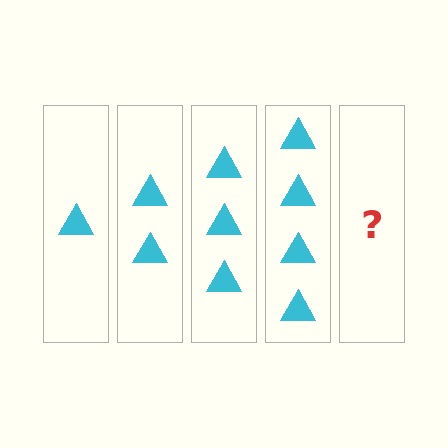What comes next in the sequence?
The next element should be 5 triangles.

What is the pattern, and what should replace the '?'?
The pattern is that each step adds one more triangle. The '?' should be 5 triangles.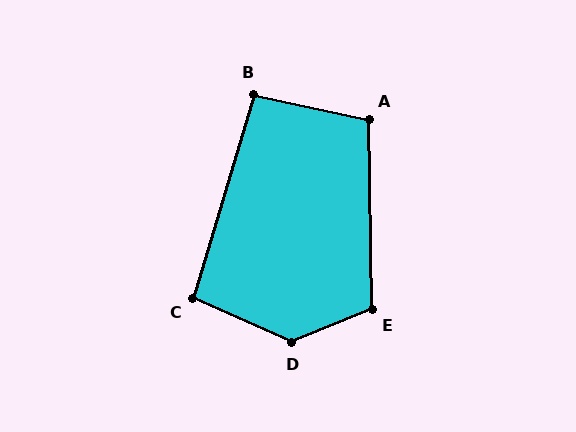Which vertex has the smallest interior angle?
B, at approximately 94 degrees.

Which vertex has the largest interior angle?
D, at approximately 134 degrees.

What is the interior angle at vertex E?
Approximately 111 degrees (obtuse).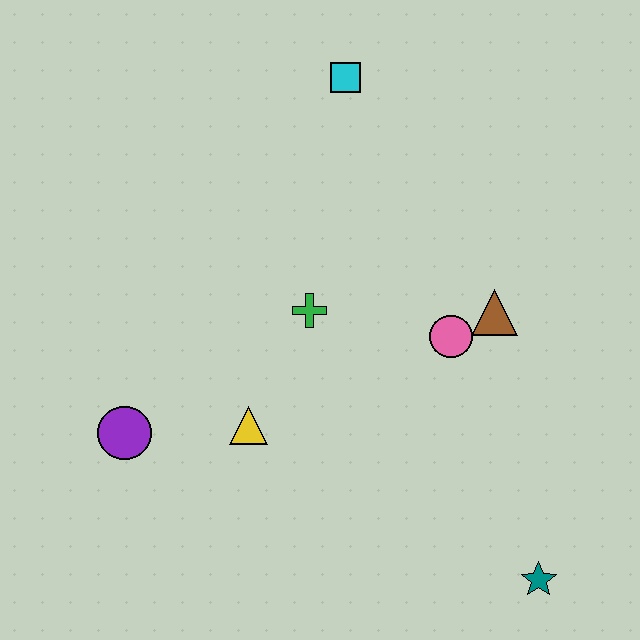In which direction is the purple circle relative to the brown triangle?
The purple circle is to the left of the brown triangle.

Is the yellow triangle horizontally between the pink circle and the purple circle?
Yes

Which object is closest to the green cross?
The yellow triangle is closest to the green cross.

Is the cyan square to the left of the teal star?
Yes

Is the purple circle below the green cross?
Yes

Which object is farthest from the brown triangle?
The purple circle is farthest from the brown triangle.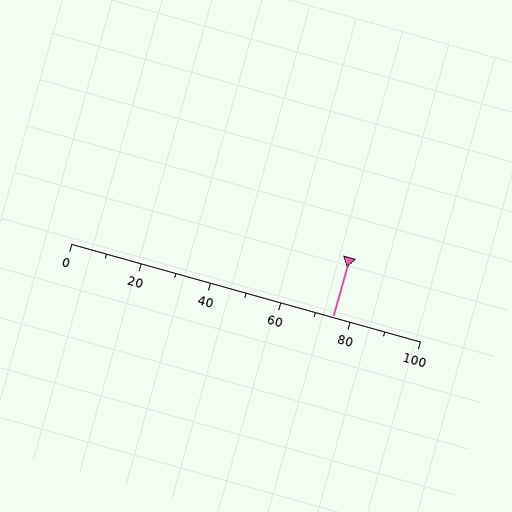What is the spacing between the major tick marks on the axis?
The major ticks are spaced 20 apart.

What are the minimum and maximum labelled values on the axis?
The axis runs from 0 to 100.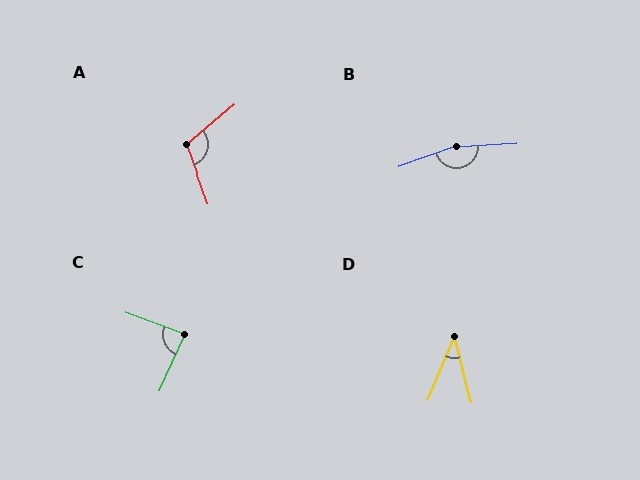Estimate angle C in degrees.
Approximately 85 degrees.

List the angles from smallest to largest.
D (37°), C (85°), A (110°), B (164°).